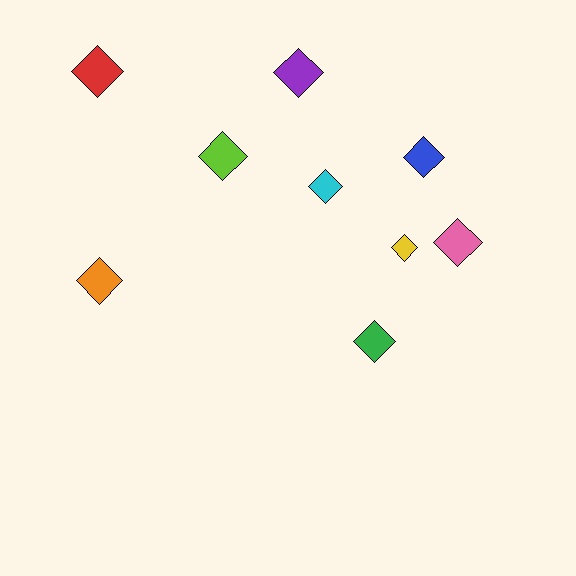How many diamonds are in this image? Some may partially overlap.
There are 9 diamonds.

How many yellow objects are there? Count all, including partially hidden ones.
There is 1 yellow object.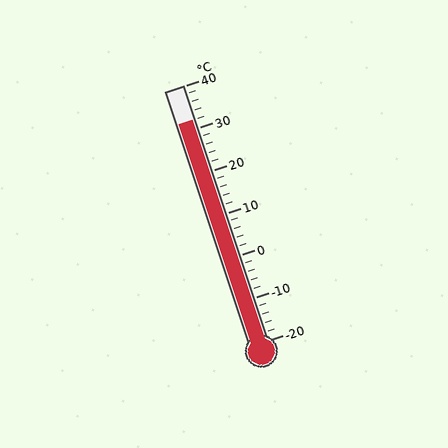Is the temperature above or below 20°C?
The temperature is above 20°C.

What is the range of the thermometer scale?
The thermometer scale ranges from -20°C to 40°C.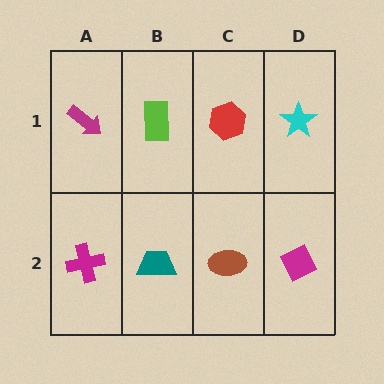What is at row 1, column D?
A cyan star.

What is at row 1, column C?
A red hexagon.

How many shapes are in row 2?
4 shapes.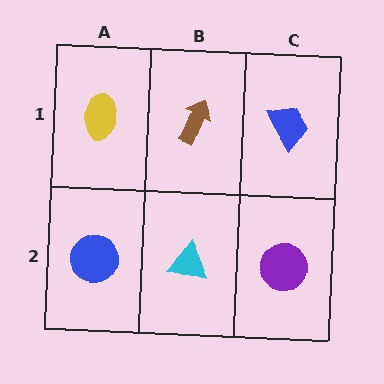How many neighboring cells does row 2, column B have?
3.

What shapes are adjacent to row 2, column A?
A yellow ellipse (row 1, column A), a cyan triangle (row 2, column B).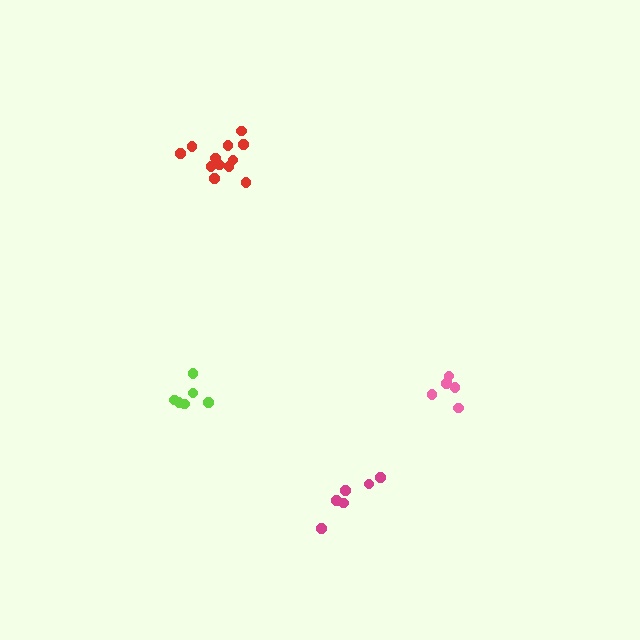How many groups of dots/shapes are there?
There are 4 groups.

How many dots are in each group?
Group 1: 6 dots, Group 2: 6 dots, Group 3: 6 dots, Group 4: 12 dots (30 total).